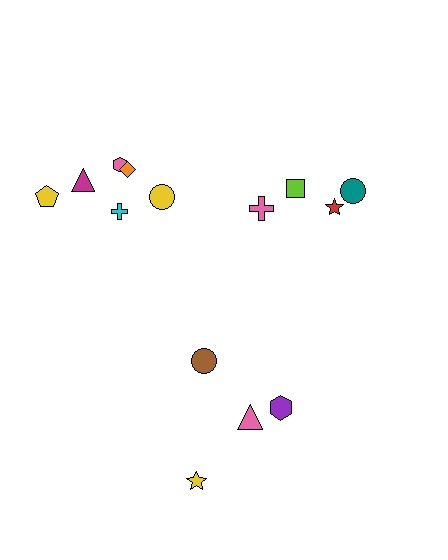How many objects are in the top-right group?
There are 4 objects.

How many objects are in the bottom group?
There are 4 objects.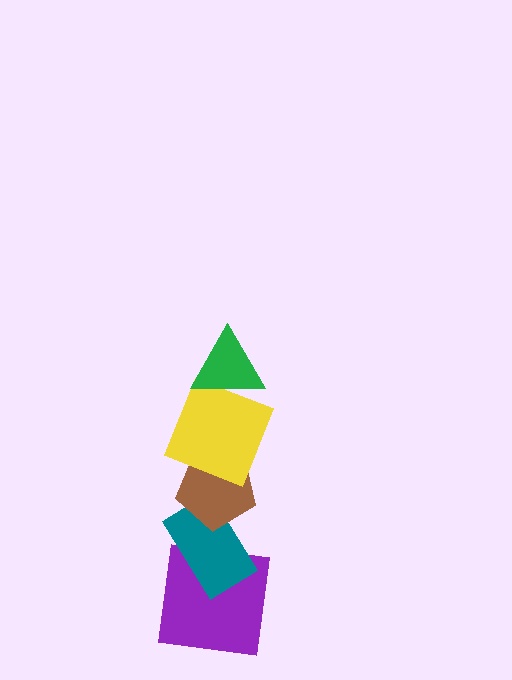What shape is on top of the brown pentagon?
The yellow square is on top of the brown pentagon.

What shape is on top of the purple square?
The teal rectangle is on top of the purple square.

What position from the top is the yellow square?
The yellow square is 2nd from the top.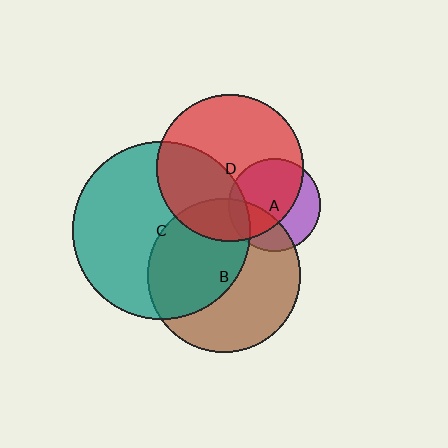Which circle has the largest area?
Circle C (teal).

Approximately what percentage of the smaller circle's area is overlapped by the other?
Approximately 50%.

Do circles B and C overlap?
Yes.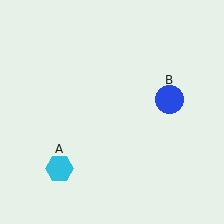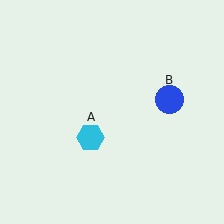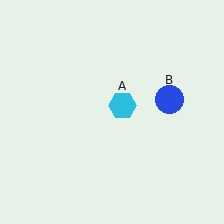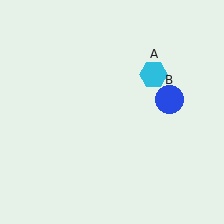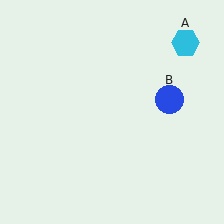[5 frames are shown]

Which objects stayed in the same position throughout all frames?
Blue circle (object B) remained stationary.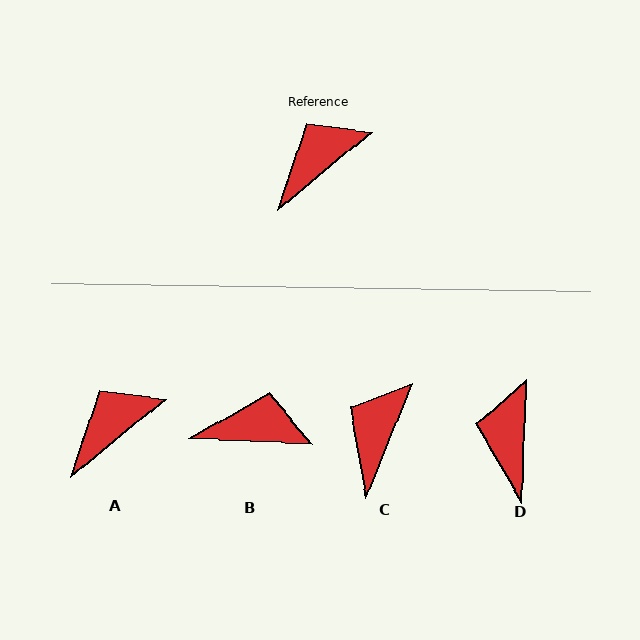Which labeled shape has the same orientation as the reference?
A.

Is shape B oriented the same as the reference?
No, it is off by about 42 degrees.